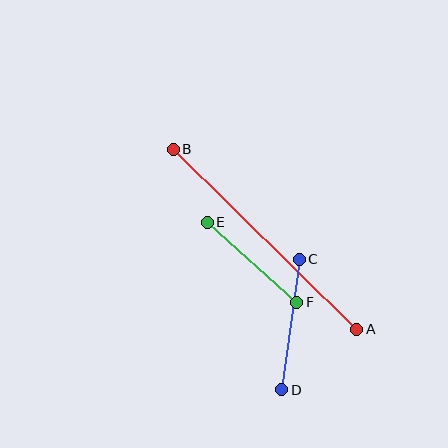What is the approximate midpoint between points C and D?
The midpoint is at approximately (291, 324) pixels.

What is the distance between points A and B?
The distance is approximately 257 pixels.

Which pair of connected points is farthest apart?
Points A and B are farthest apart.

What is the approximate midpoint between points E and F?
The midpoint is at approximately (252, 262) pixels.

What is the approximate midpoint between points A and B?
The midpoint is at approximately (265, 239) pixels.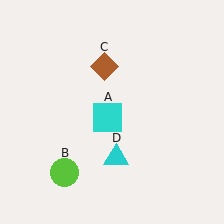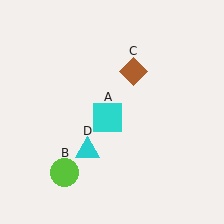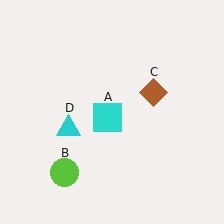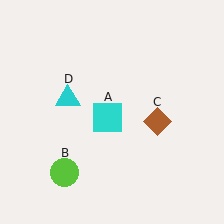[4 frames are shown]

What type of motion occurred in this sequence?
The brown diamond (object C), cyan triangle (object D) rotated clockwise around the center of the scene.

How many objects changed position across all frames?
2 objects changed position: brown diamond (object C), cyan triangle (object D).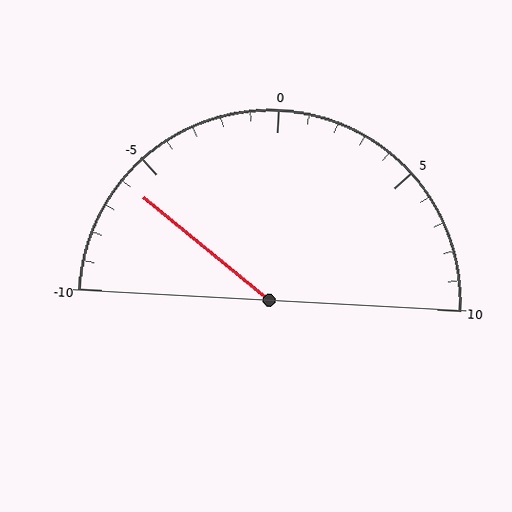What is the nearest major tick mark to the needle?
The nearest major tick mark is -5.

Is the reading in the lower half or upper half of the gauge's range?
The reading is in the lower half of the range (-10 to 10).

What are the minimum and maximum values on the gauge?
The gauge ranges from -10 to 10.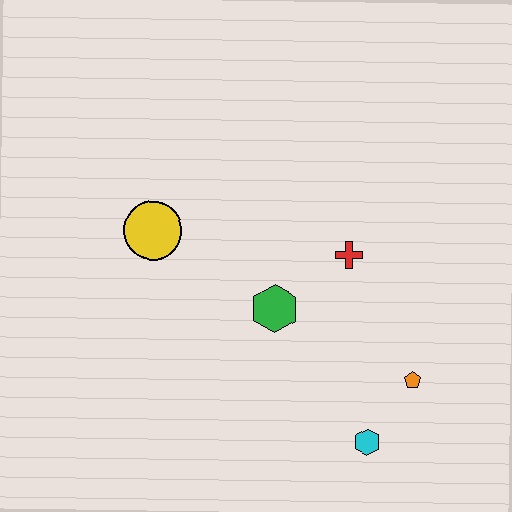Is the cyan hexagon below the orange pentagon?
Yes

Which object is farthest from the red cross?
The yellow circle is farthest from the red cross.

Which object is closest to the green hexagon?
The red cross is closest to the green hexagon.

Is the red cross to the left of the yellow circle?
No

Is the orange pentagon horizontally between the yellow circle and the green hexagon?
No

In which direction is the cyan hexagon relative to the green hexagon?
The cyan hexagon is below the green hexagon.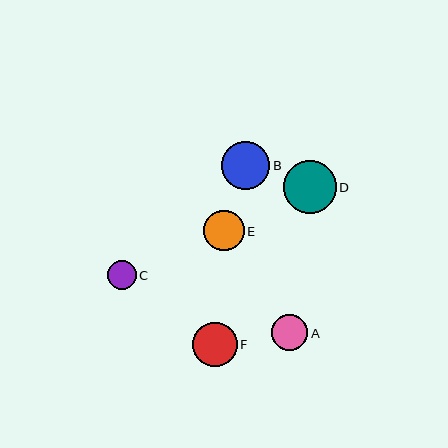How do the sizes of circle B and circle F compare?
Circle B and circle F are approximately the same size.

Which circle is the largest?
Circle D is the largest with a size of approximately 53 pixels.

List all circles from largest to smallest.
From largest to smallest: D, B, F, E, A, C.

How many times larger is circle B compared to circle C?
Circle B is approximately 1.7 times the size of circle C.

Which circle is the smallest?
Circle C is the smallest with a size of approximately 28 pixels.